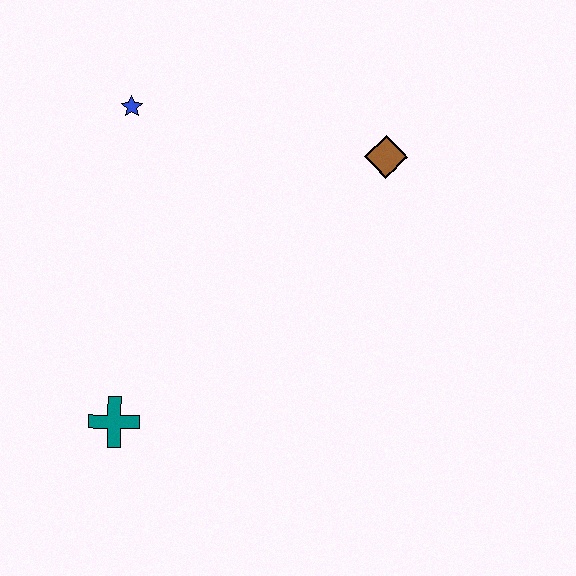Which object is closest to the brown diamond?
The blue star is closest to the brown diamond.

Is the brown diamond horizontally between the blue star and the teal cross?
No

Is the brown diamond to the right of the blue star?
Yes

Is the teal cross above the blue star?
No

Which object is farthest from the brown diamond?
The teal cross is farthest from the brown diamond.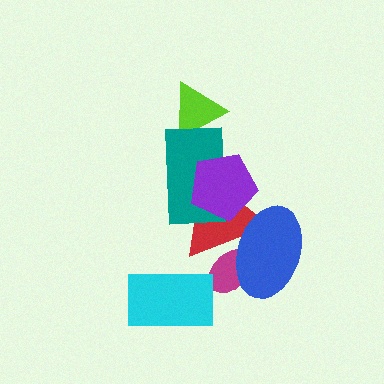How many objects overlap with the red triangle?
4 objects overlap with the red triangle.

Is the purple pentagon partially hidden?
No, no other shape covers it.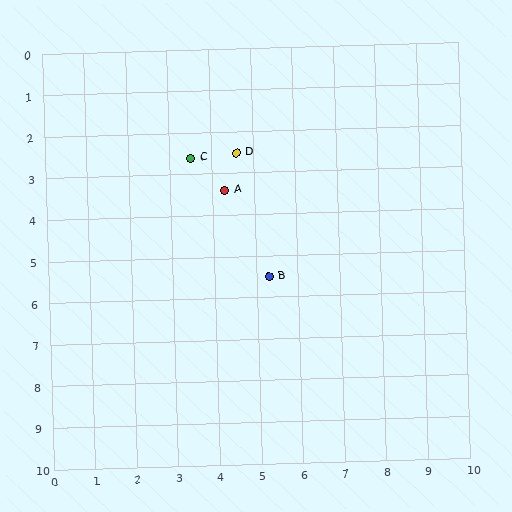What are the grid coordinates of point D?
Point D is at approximately (4.6, 2.5).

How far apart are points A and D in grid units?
Points A and D are about 0.9 grid units apart.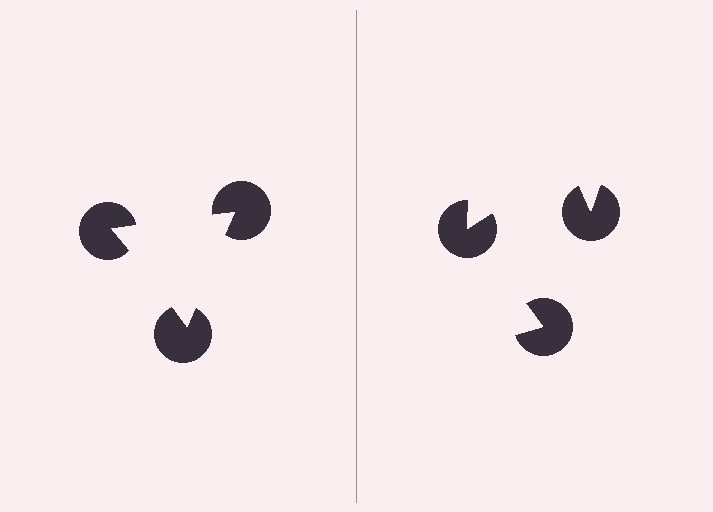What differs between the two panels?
The pac-man discs are positioned identically on both sides; only the wedge orientations differ. On the left they align to a triangle; on the right they are misaligned.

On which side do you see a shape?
An illusory triangle appears on the left side. On the right side the wedge cuts are rotated, so no coherent shape forms.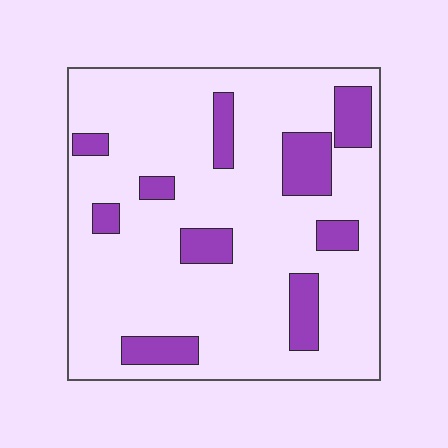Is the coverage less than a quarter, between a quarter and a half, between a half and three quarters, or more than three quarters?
Less than a quarter.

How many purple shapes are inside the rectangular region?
10.